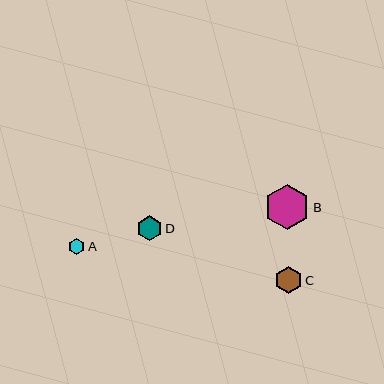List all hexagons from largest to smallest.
From largest to smallest: B, C, D, A.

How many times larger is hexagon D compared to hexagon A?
Hexagon D is approximately 1.5 times the size of hexagon A.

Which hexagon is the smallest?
Hexagon A is the smallest with a size of approximately 17 pixels.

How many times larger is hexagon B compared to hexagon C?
Hexagon B is approximately 1.7 times the size of hexagon C.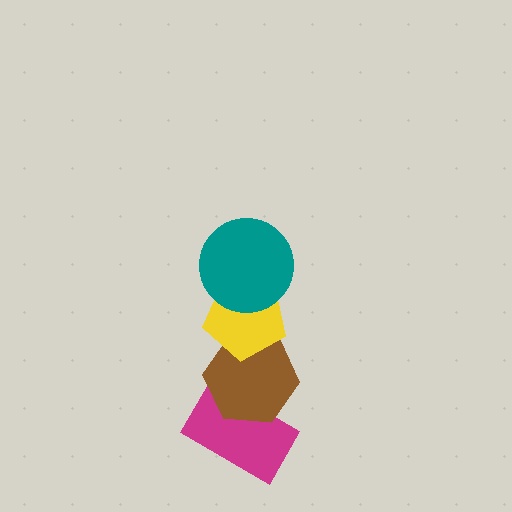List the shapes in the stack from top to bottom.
From top to bottom: the teal circle, the yellow pentagon, the brown hexagon, the magenta rectangle.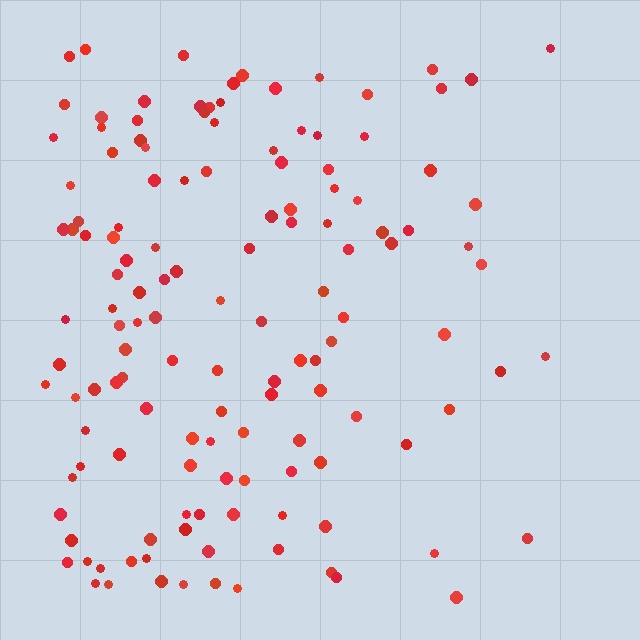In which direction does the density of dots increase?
From right to left, with the left side densest.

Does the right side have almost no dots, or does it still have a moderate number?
Still a moderate number, just noticeably fewer than the left.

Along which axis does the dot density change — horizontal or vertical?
Horizontal.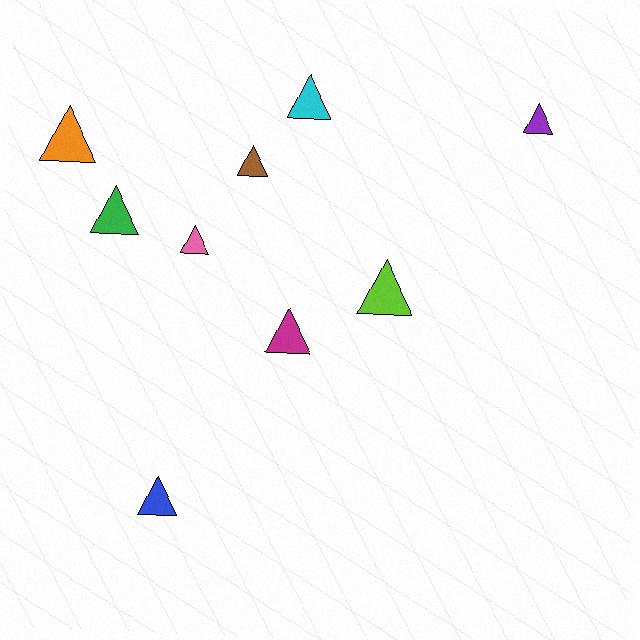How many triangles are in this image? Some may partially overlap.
There are 9 triangles.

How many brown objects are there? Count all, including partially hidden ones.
There is 1 brown object.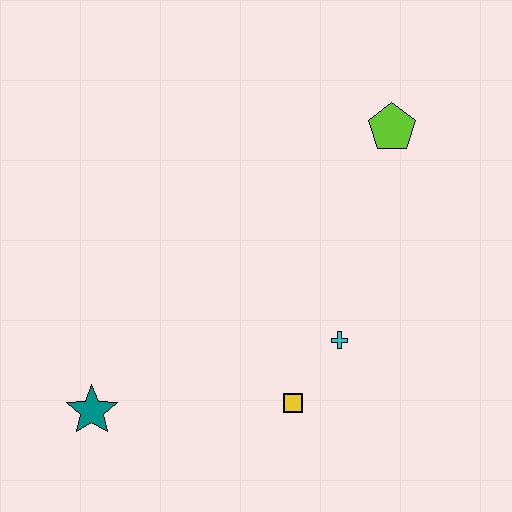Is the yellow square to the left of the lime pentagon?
Yes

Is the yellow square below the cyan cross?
Yes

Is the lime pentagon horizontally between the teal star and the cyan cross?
No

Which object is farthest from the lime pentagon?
The teal star is farthest from the lime pentagon.